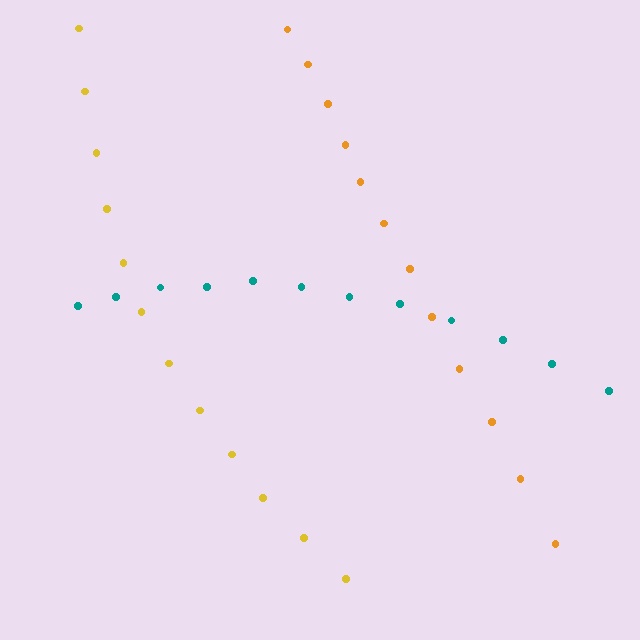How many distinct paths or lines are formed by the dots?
There are 3 distinct paths.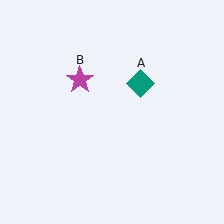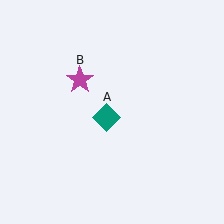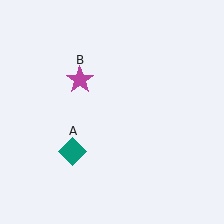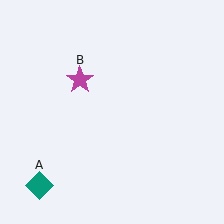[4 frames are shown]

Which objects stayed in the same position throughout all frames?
Magenta star (object B) remained stationary.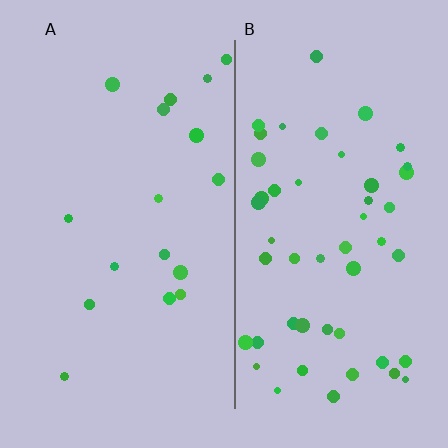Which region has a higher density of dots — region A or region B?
B (the right).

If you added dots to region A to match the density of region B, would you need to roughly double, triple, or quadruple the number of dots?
Approximately triple.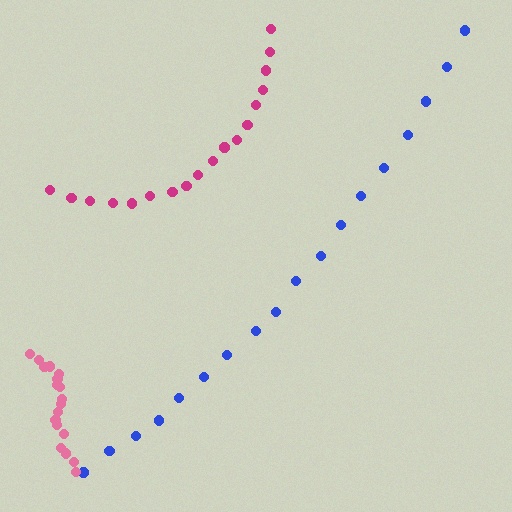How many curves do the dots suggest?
There are 3 distinct paths.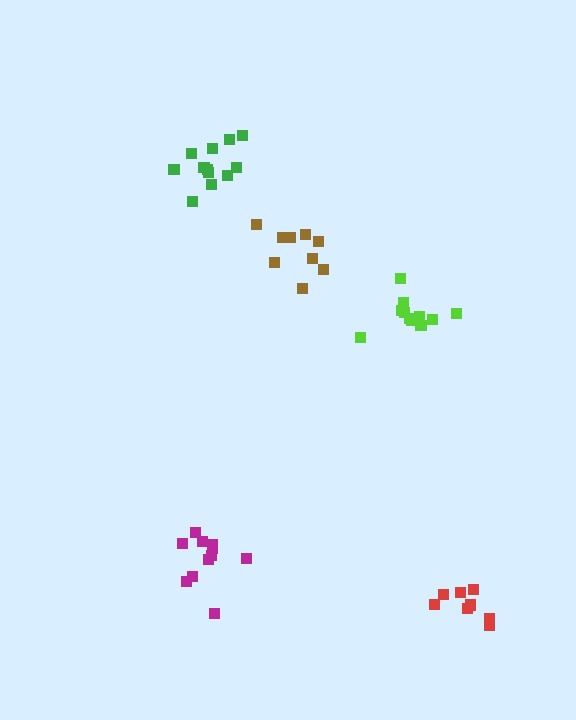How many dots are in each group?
Group 1: 11 dots, Group 2: 8 dots, Group 3: 12 dots, Group 4: 9 dots, Group 5: 11 dots (51 total).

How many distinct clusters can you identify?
There are 5 distinct clusters.